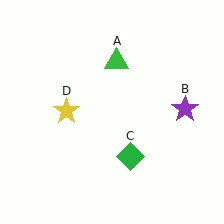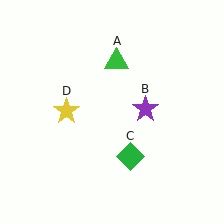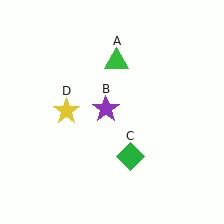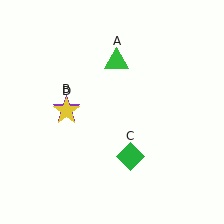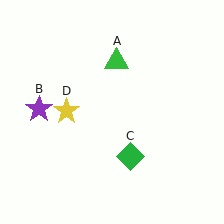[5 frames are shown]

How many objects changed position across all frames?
1 object changed position: purple star (object B).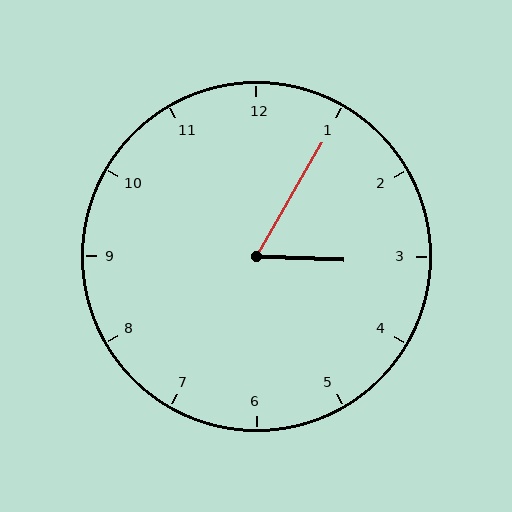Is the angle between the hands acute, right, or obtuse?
It is acute.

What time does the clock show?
3:05.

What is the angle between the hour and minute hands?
Approximately 62 degrees.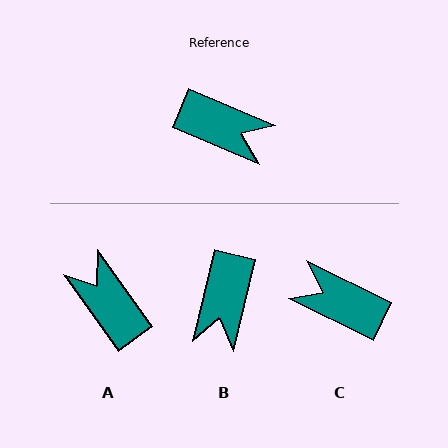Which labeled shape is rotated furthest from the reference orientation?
C, about 177 degrees away.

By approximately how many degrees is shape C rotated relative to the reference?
Approximately 177 degrees counter-clockwise.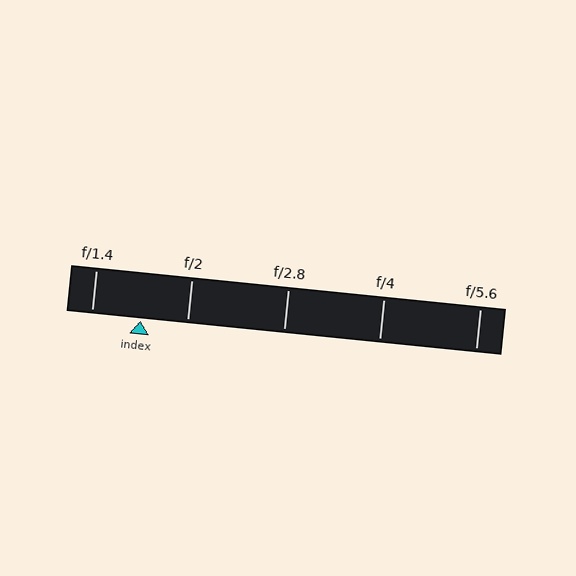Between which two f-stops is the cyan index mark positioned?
The index mark is between f/1.4 and f/2.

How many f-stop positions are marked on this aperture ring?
There are 5 f-stop positions marked.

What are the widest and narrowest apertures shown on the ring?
The widest aperture shown is f/1.4 and the narrowest is f/5.6.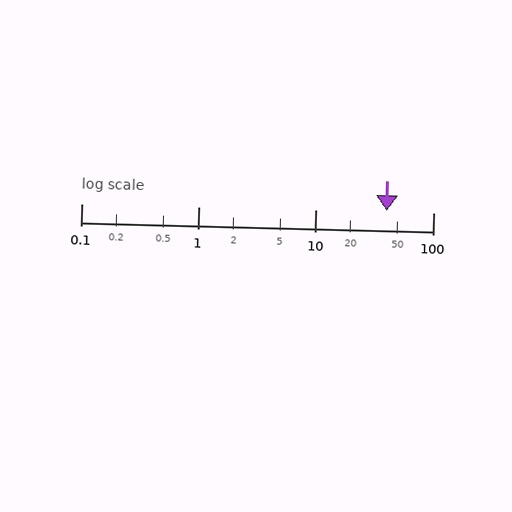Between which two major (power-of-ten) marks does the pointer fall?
The pointer is between 10 and 100.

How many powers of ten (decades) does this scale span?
The scale spans 3 decades, from 0.1 to 100.